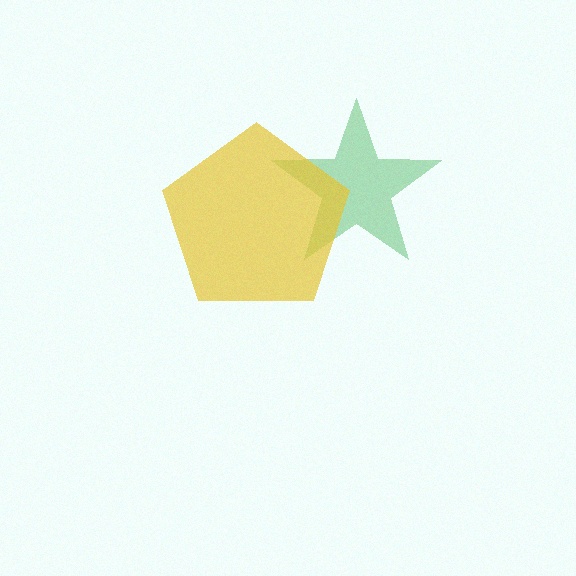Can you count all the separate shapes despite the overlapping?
Yes, there are 2 separate shapes.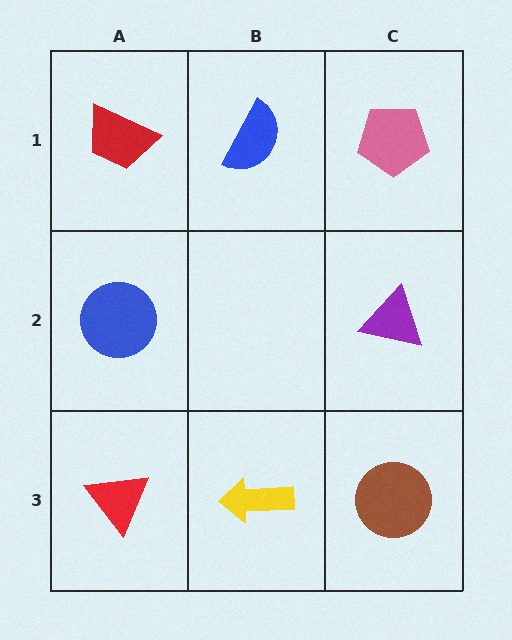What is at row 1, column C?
A pink pentagon.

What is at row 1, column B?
A blue semicircle.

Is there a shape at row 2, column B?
No, that cell is empty.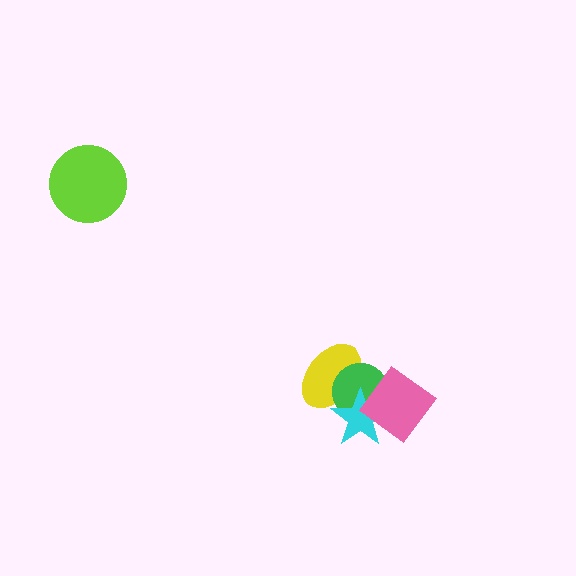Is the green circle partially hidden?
Yes, it is partially covered by another shape.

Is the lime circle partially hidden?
No, no other shape covers it.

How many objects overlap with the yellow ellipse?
2 objects overlap with the yellow ellipse.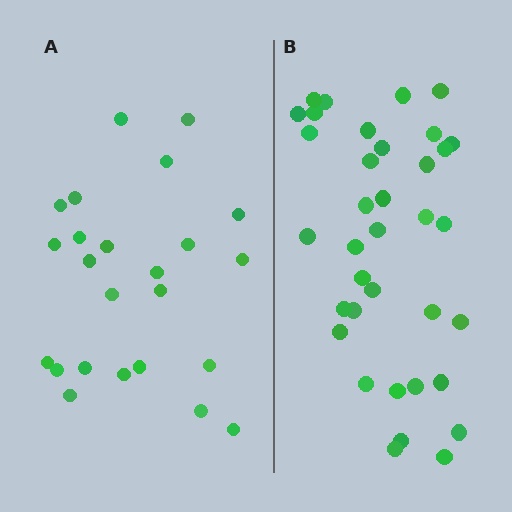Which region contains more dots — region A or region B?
Region B (the right region) has more dots.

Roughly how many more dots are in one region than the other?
Region B has roughly 12 or so more dots than region A.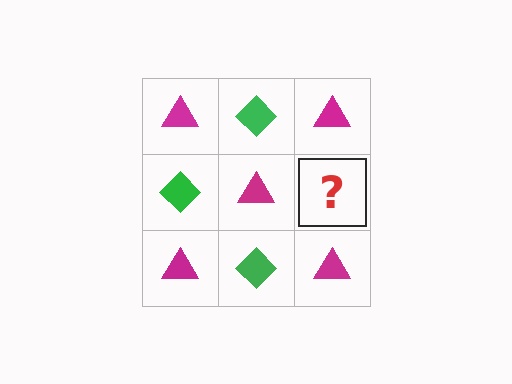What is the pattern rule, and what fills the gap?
The rule is that it alternates magenta triangle and green diamond in a checkerboard pattern. The gap should be filled with a green diamond.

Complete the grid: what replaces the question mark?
The question mark should be replaced with a green diamond.